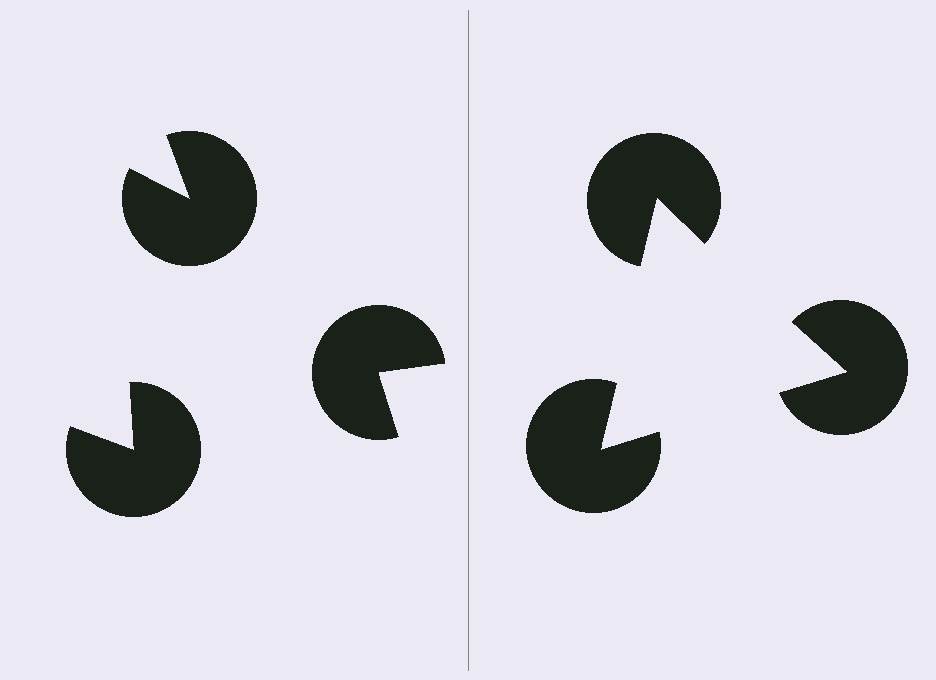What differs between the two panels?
The pac-man discs are positioned identically on both sides; only the wedge orientations differ. On the right they align to a triangle; on the left they are misaligned.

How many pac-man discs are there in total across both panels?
6 — 3 on each side.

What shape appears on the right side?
An illusory triangle.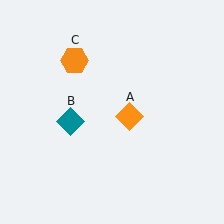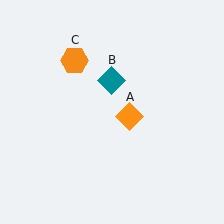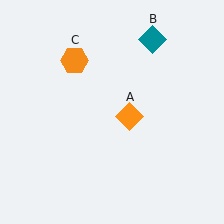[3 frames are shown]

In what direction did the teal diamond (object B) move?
The teal diamond (object B) moved up and to the right.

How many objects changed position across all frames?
1 object changed position: teal diamond (object B).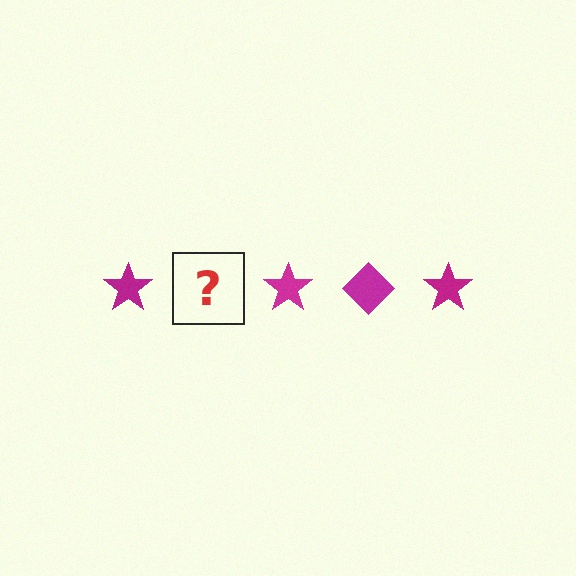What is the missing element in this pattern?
The missing element is a magenta diamond.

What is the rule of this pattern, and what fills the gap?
The rule is that the pattern cycles through star, diamond shapes in magenta. The gap should be filled with a magenta diamond.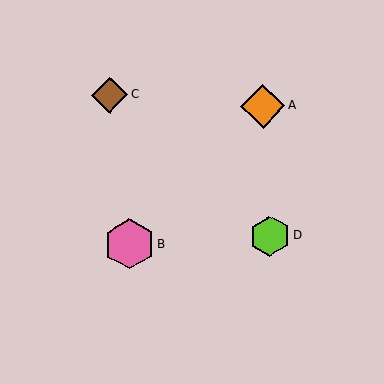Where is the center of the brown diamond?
The center of the brown diamond is at (110, 95).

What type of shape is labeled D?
Shape D is a lime hexagon.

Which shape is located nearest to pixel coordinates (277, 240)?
The lime hexagon (labeled D) at (270, 236) is nearest to that location.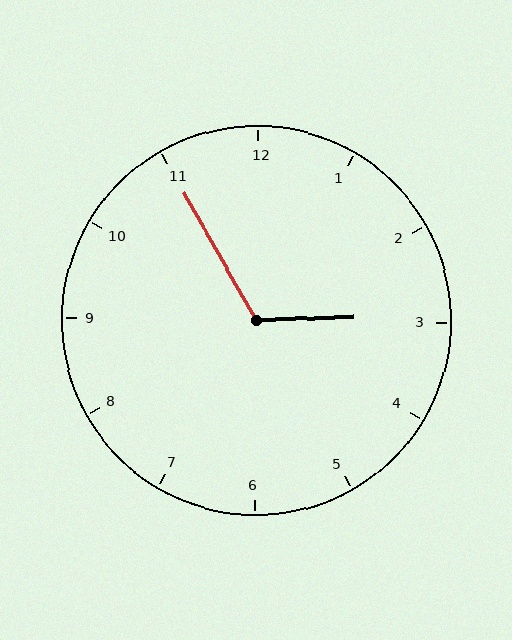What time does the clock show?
2:55.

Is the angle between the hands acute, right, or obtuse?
It is obtuse.